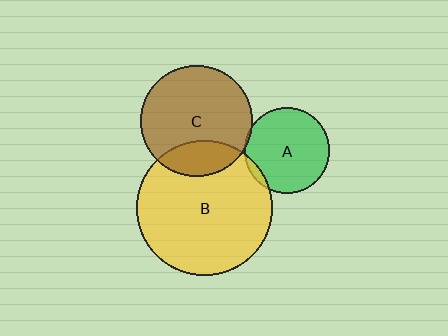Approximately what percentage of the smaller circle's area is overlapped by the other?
Approximately 5%.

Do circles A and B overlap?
Yes.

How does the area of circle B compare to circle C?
Approximately 1.5 times.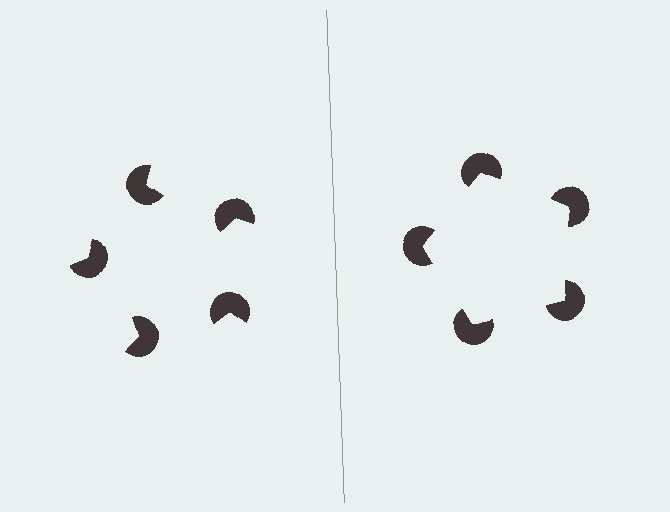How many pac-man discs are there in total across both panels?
10 — 5 on each side.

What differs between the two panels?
The pac-man discs are positioned identically on both sides; only the wedge orientations differ. On the right they align to a pentagon; on the left they are misaligned.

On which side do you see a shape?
An illusory pentagon appears on the right side. On the left side the wedge cuts are rotated, so no coherent shape forms.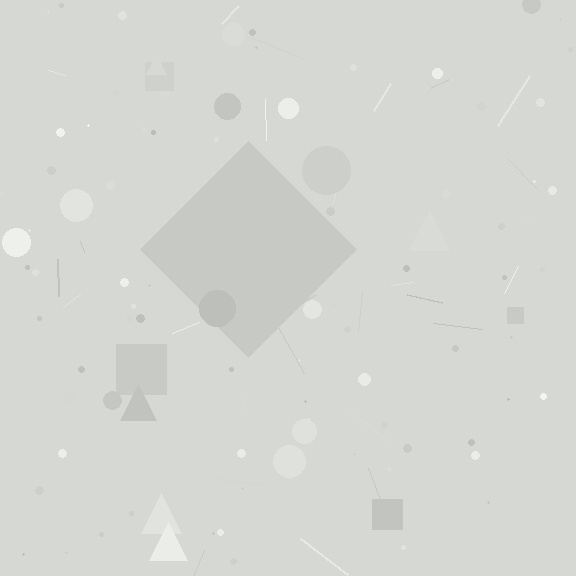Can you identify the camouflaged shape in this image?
The camouflaged shape is a diamond.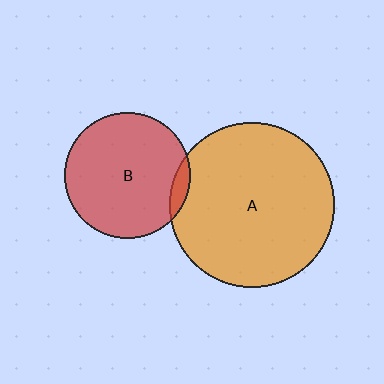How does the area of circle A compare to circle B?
Approximately 1.7 times.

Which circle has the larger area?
Circle A (orange).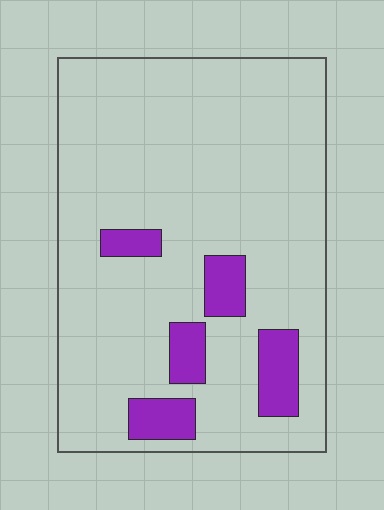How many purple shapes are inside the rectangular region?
5.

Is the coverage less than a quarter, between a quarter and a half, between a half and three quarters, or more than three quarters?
Less than a quarter.